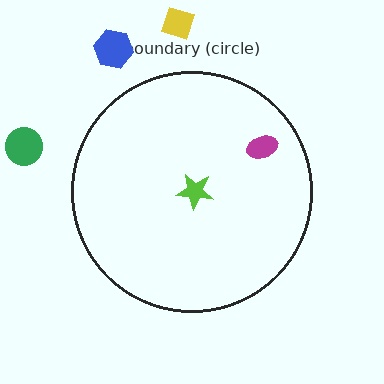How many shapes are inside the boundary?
2 inside, 3 outside.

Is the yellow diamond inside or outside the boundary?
Outside.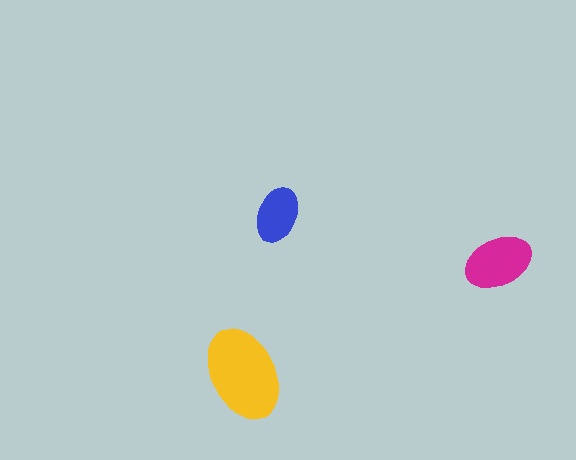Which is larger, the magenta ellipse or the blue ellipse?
The magenta one.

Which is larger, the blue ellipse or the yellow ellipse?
The yellow one.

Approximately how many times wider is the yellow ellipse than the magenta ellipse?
About 1.5 times wider.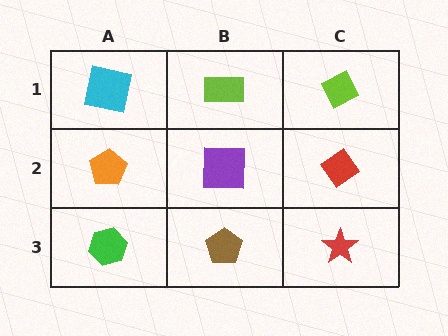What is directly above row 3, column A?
An orange pentagon.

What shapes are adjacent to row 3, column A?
An orange pentagon (row 2, column A), a brown pentagon (row 3, column B).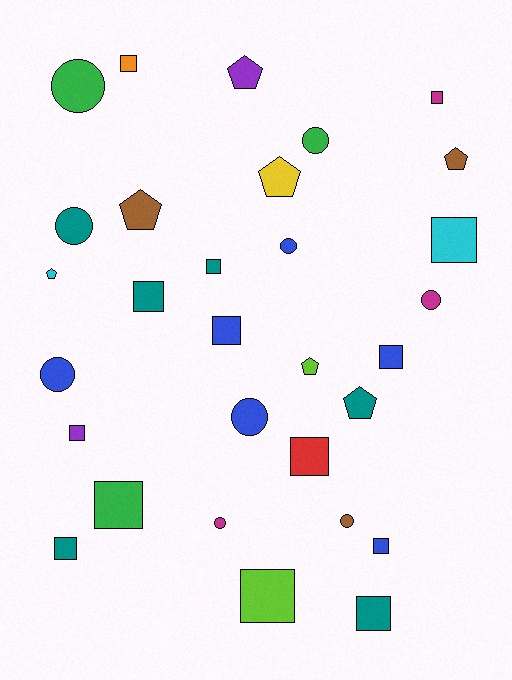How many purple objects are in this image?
There are 2 purple objects.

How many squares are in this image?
There are 14 squares.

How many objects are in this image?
There are 30 objects.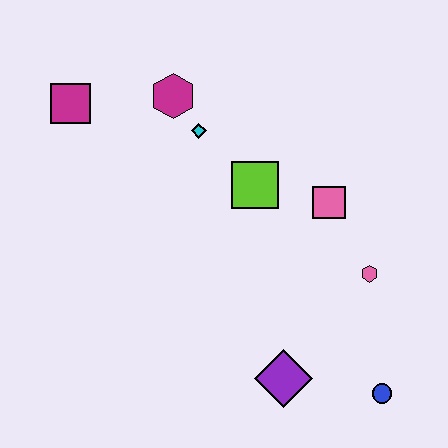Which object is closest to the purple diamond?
The blue circle is closest to the purple diamond.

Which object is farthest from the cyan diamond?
The blue circle is farthest from the cyan diamond.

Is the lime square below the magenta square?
Yes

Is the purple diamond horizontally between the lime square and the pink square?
Yes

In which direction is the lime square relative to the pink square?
The lime square is to the left of the pink square.